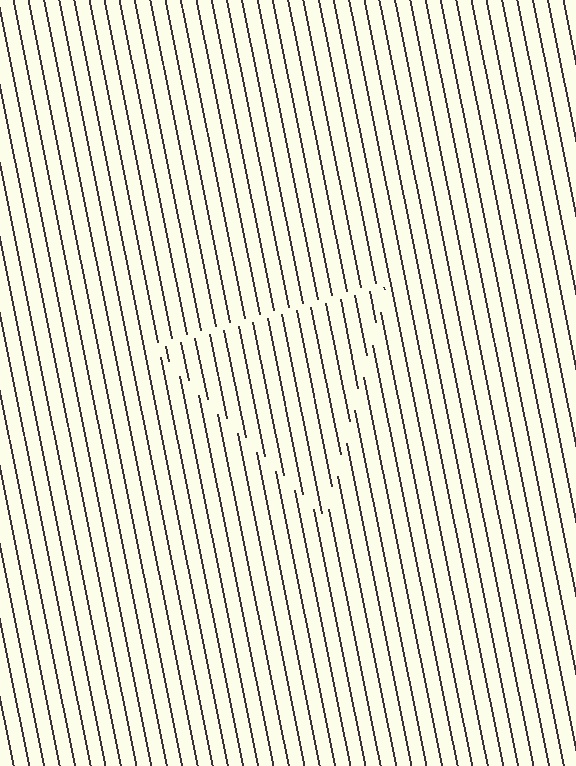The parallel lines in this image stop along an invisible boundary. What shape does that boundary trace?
An illusory triangle. The interior of the shape contains the same grating, shifted by half a period — the contour is defined by the phase discontinuity where line-ends from the inner and outer gratings abut.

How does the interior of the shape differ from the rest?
The interior of the shape contains the same grating, shifted by half a period — the contour is defined by the phase discontinuity where line-ends from the inner and outer gratings abut.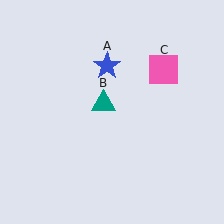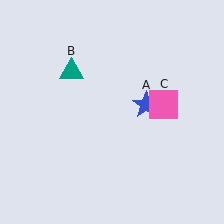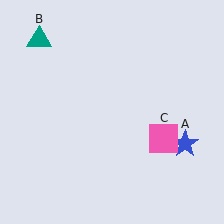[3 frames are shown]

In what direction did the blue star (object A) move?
The blue star (object A) moved down and to the right.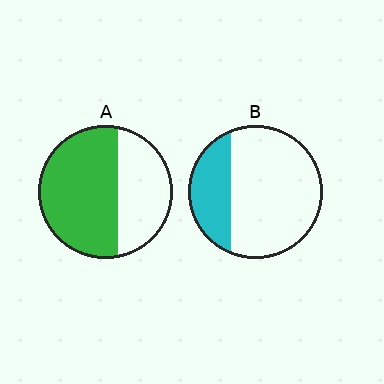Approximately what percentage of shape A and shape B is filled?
A is approximately 60% and B is approximately 25%.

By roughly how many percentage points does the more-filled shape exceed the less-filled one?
By roughly 35 percentage points (A over B).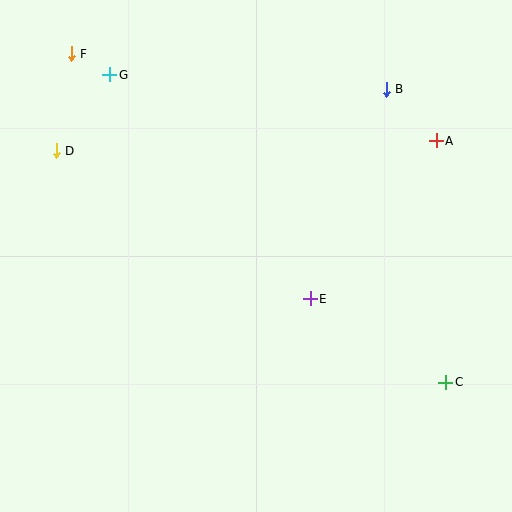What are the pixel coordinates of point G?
Point G is at (110, 75).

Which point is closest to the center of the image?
Point E at (310, 299) is closest to the center.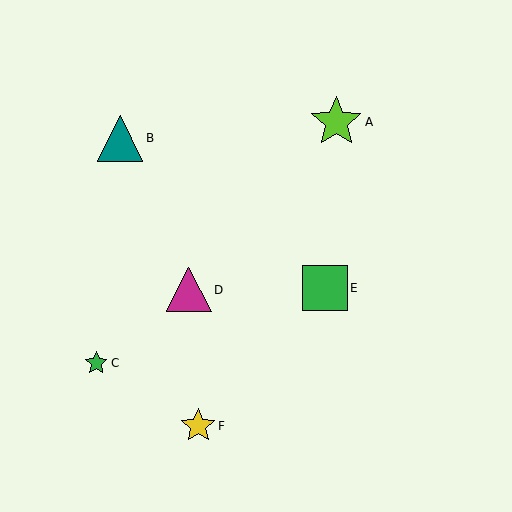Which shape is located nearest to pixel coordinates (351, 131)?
The lime star (labeled A) at (336, 122) is nearest to that location.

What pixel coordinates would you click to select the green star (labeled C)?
Click at (96, 363) to select the green star C.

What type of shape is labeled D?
Shape D is a magenta triangle.